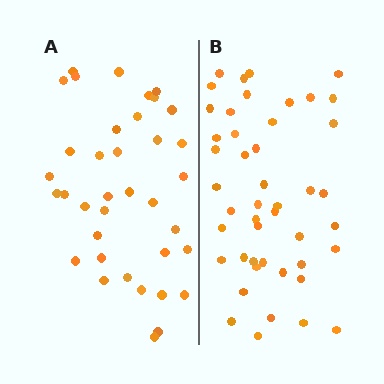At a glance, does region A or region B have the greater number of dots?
Region B (the right region) has more dots.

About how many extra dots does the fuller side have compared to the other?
Region B has roughly 8 or so more dots than region A.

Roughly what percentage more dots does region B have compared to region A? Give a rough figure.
About 25% more.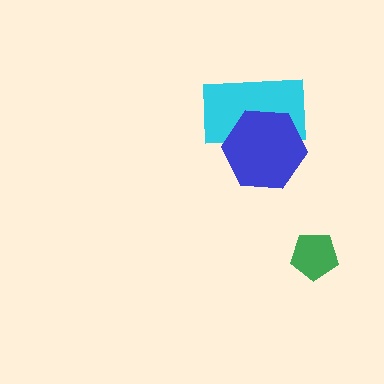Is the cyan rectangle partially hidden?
Yes, it is partially covered by another shape.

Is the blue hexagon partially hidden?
No, no other shape covers it.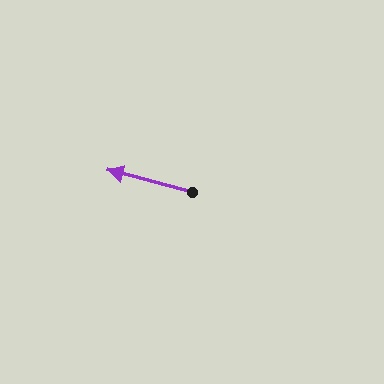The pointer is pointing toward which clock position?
Roughly 9 o'clock.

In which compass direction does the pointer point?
West.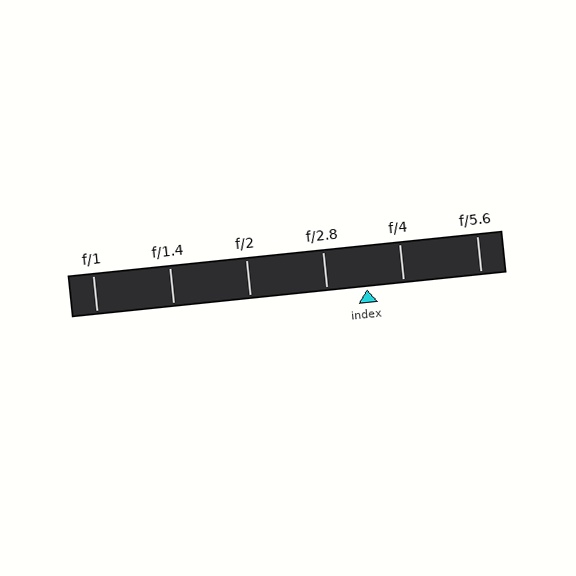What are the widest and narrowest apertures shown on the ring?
The widest aperture shown is f/1 and the narrowest is f/5.6.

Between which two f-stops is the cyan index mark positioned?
The index mark is between f/2.8 and f/4.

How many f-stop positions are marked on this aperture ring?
There are 6 f-stop positions marked.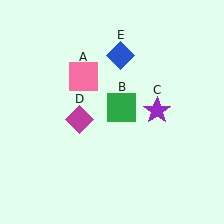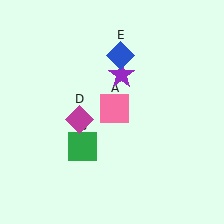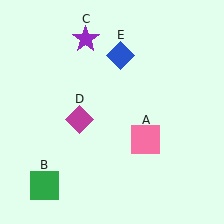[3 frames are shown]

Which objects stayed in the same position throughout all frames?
Magenta diamond (object D) and blue diamond (object E) remained stationary.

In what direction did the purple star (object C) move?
The purple star (object C) moved up and to the left.